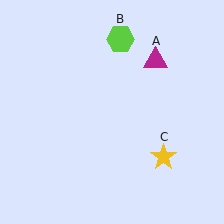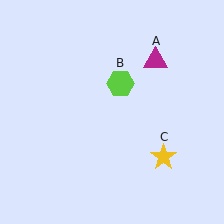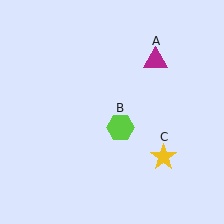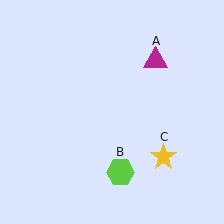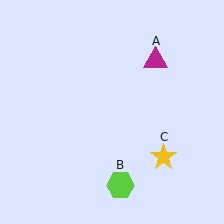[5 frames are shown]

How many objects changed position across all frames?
1 object changed position: lime hexagon (object B).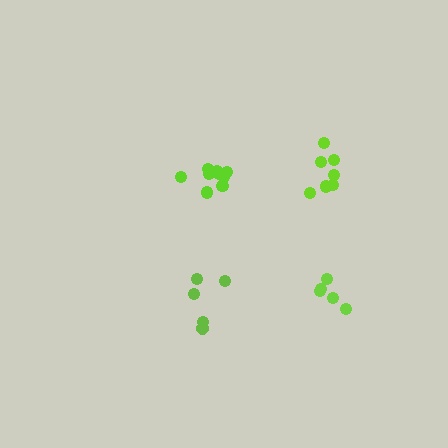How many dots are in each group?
Group 1: 9 dots, Group 2: 5 dots, Group 3: 7 dots, Group 4: 5 dots (26 total).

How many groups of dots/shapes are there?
There are 4 groups.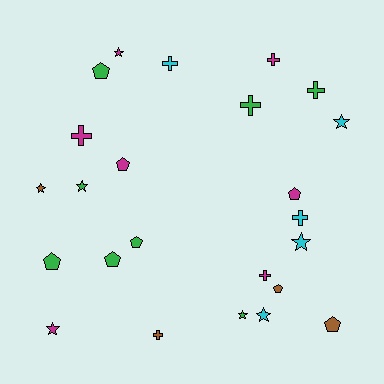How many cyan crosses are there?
There are 2 cyan crosses.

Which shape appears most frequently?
Cross, with 8 objects.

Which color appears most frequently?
Green, with 8 objects.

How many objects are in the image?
There are 24 objects.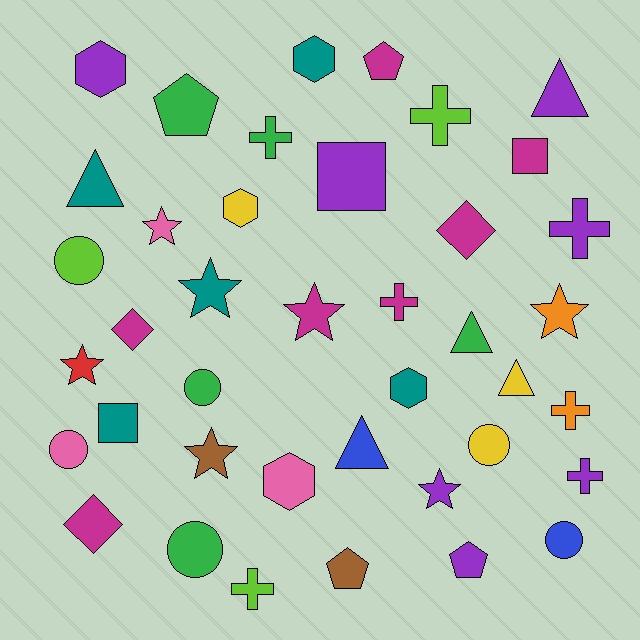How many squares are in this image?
There are 3 squares.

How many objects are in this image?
There are 40 objects.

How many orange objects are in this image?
There are 2 orange objects.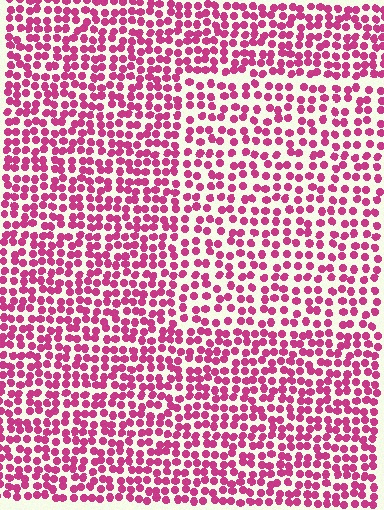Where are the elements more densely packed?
The elements are more densely packed outside the rectangle boundary.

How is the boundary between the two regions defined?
The boundary is defined by a change in element density (approximately 1.4x ratio). All elements are the same color, size, and shape.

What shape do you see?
I see a rectangle.